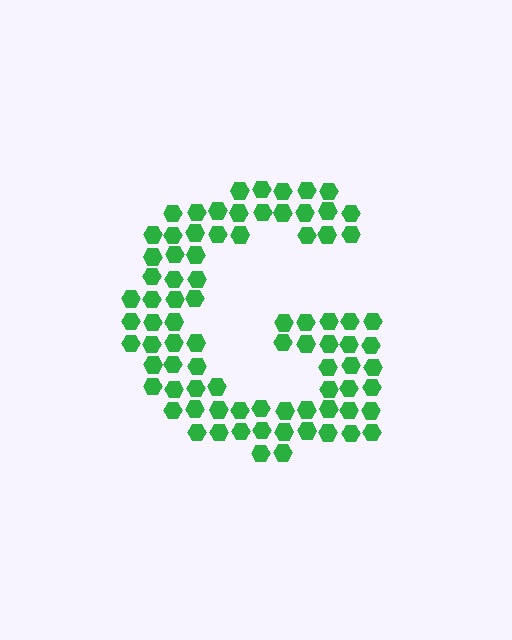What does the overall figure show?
The overall figure shows the letter G.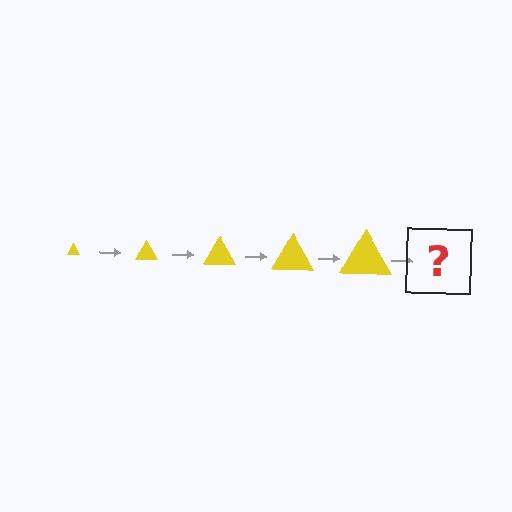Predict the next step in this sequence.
The next step is a yellow triangle, larger than the previous one.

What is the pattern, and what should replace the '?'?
The pattern is that the triangle gets progressively larger each step. The '?' should be a yellow triangle, larger than the previous one.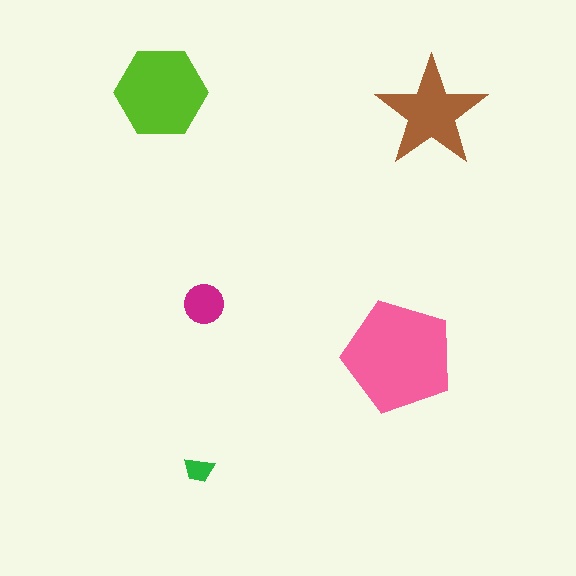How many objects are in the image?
There are 5 objects in the image.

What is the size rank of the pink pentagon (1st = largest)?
1st.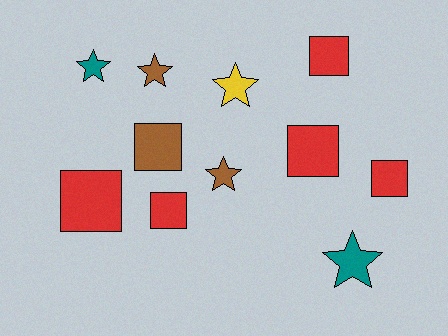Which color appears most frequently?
Red, with 5 objects.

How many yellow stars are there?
There is 1 yellow star.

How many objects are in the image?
There are 11 objects.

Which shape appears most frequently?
Square, with 6 objects.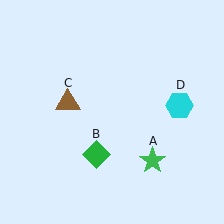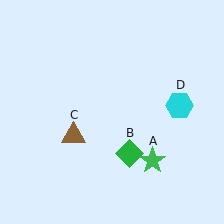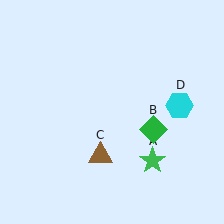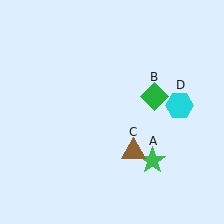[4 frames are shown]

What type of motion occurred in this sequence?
The green diamond (object B), brown triangle (object C) rotated counterclockwise around the center of the scene.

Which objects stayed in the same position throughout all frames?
Green star (object A) and cyan hexagon (object D) remained stationary.